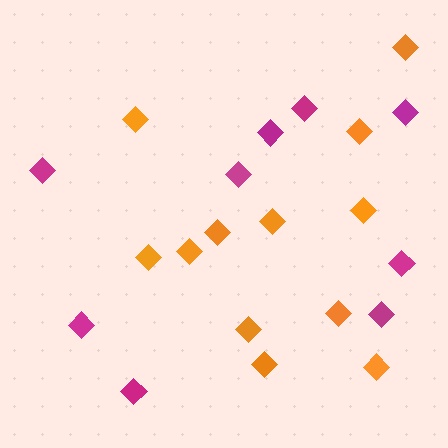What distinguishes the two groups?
There are 2 groups: one group of orange diamonds (12) and one group of magenta diamonds (9).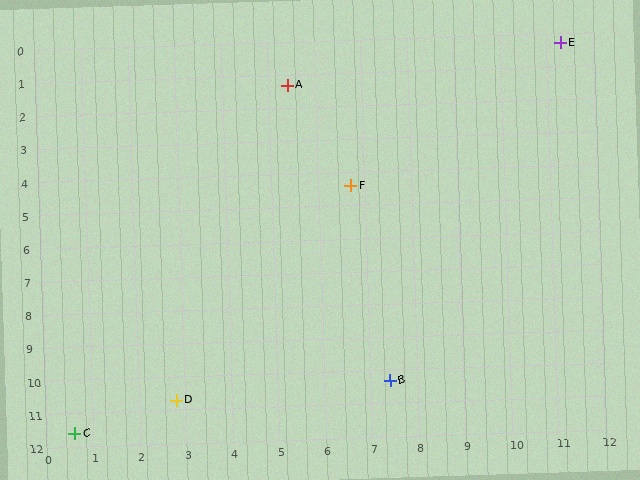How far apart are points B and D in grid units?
Points B and D are about 4.6 grid units apart.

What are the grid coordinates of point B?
Point B is at approximately (7.4, 10.3).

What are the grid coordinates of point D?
Point D is at approximately (2.8, 10.7).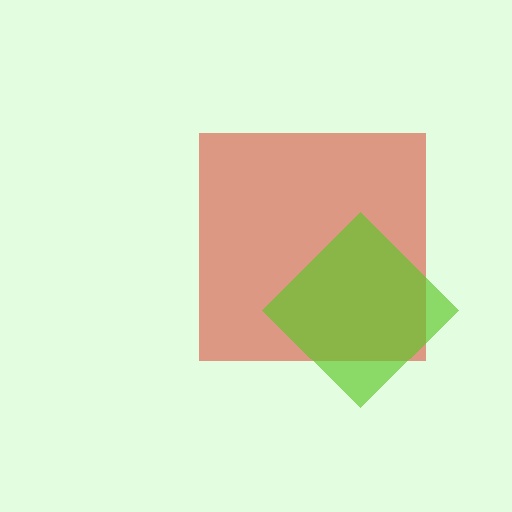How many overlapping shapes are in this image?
There are 2 overlapping shapes in the image.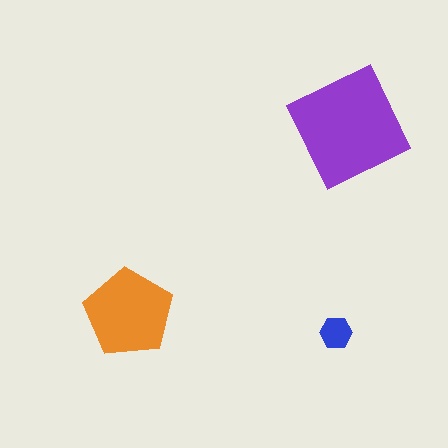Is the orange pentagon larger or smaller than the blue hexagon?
Larger.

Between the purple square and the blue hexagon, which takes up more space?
The purple square.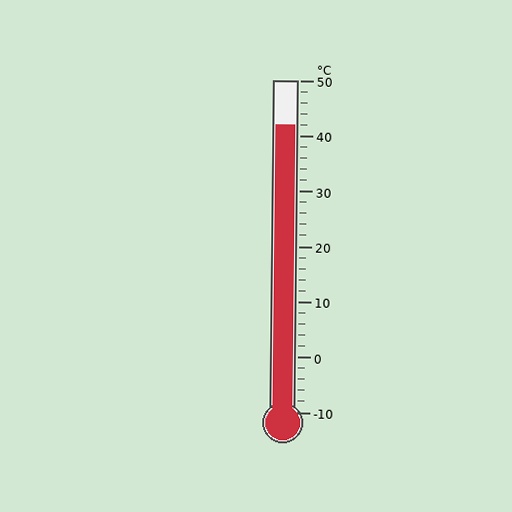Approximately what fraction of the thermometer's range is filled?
The thermometer is filled to approximately 85% of its range.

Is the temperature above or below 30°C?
The temperature is above 30°C.